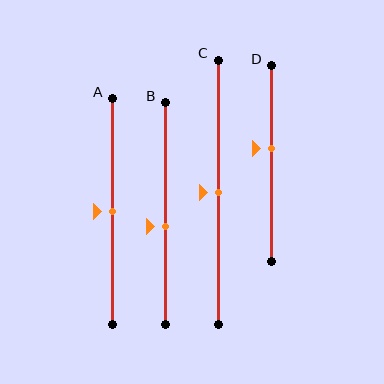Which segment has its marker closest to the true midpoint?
Segment A has its marker closest to the true midpoint.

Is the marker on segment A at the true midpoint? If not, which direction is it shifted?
Yes, the marker on segment A is at the true midpoint.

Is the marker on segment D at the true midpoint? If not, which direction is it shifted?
No, the marker on segment D is shifted upward by about 8% of the segment length.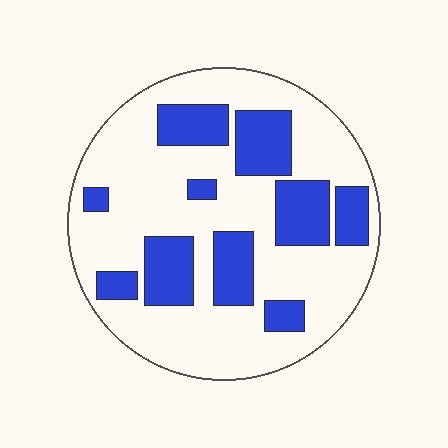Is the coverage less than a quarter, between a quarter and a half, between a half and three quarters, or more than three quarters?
Between a quarter and a half.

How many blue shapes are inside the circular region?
10.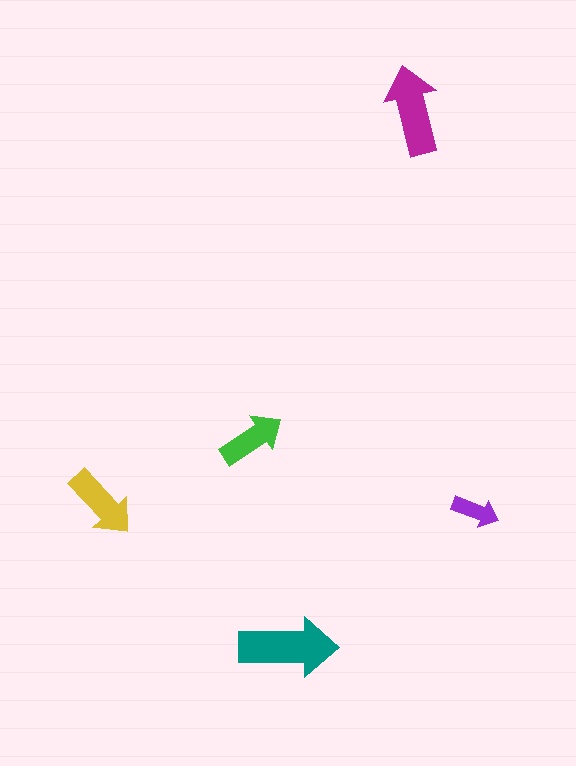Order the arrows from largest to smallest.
the teal one, the magenta one, the yellow one, the green one, the purple one.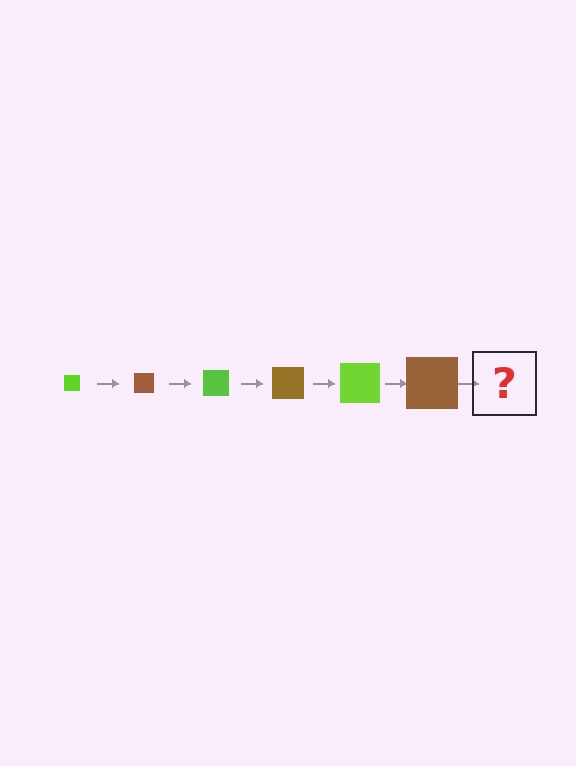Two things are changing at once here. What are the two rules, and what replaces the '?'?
The two rules are that the square grows larger each step and the color cycles through lime and brown. The '?' should be a lime square, larger than the previous one.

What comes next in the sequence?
The next element should be a lime square, larger than the previous one.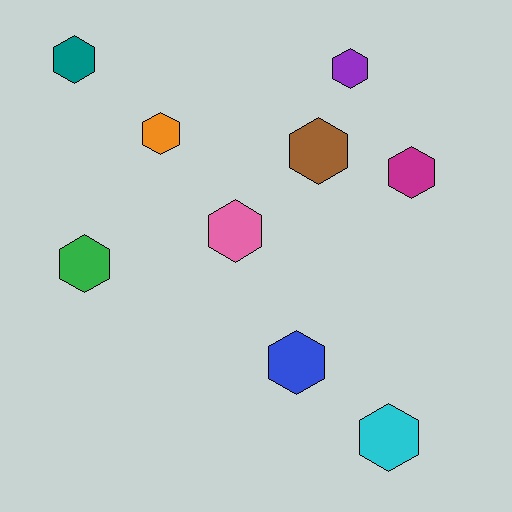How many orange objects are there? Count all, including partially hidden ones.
There is 1 orange object.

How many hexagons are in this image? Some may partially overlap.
There are 9 hexagons.